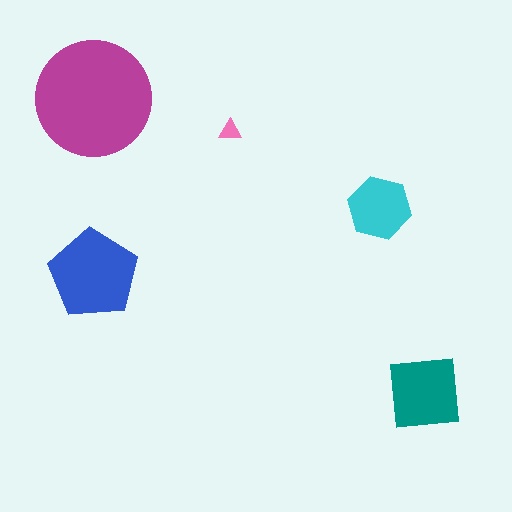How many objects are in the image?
There are 5 objects in the image.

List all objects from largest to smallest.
The magenta circle, the blue pentagon, the teal square, the cyan hexagon, the pink triangle.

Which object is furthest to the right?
The teal square is rightmost.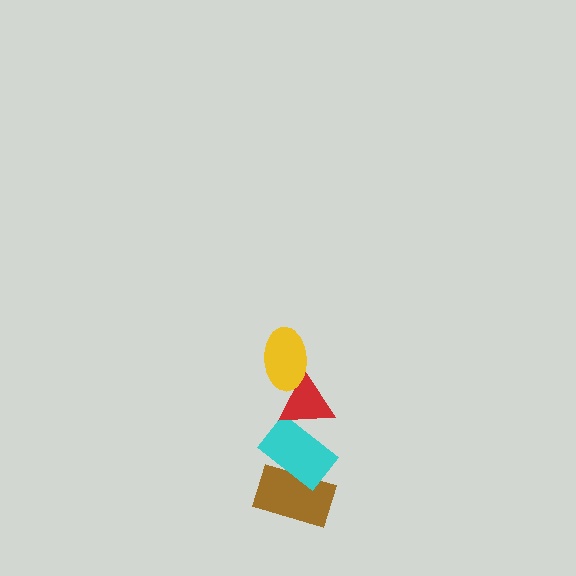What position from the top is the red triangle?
The red triangle is 2nd from the top.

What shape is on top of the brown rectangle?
The cyan rectangle is on top of the brown rectangle.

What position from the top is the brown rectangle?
The brown rectangle is 4th from the top.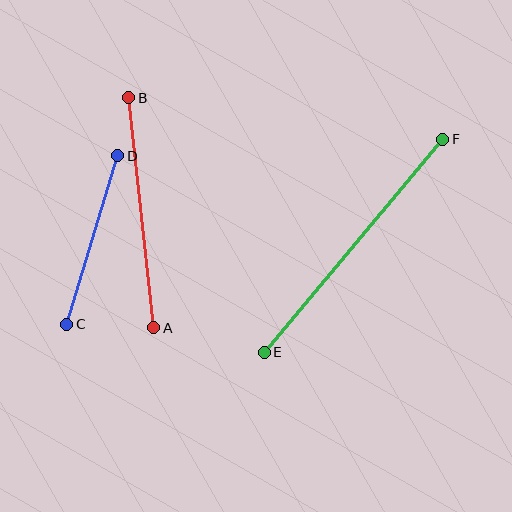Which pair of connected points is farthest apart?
Points E and F are farthest apart.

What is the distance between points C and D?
The distance is approximately 176 pixels.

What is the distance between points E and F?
The distance is approximately 278 pixels.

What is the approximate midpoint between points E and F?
The midpoint is at approximately (353, 246) pixels.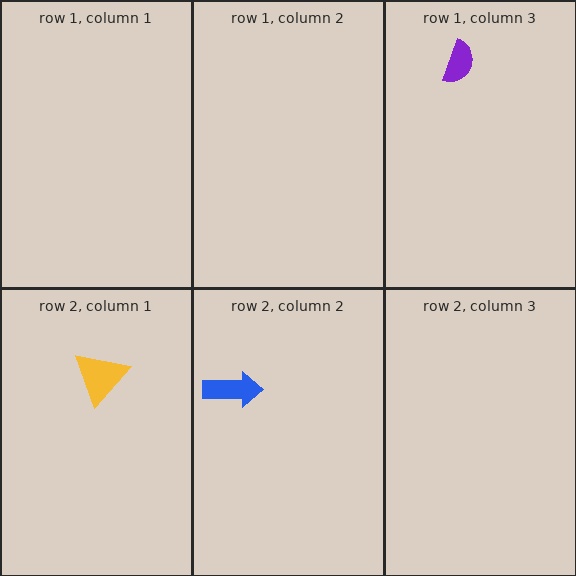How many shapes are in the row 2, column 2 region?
1.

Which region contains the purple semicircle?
The row 1, column 3 region.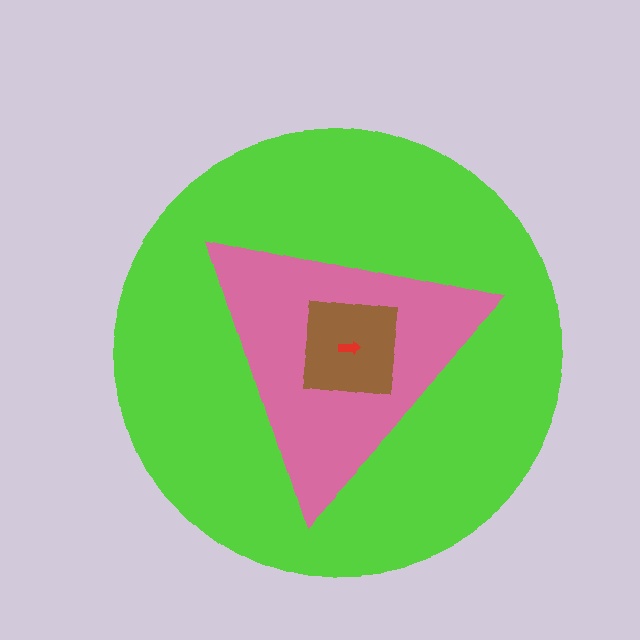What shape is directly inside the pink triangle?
The brown square.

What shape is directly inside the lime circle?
The pink triangle.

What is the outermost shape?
The lime circle.